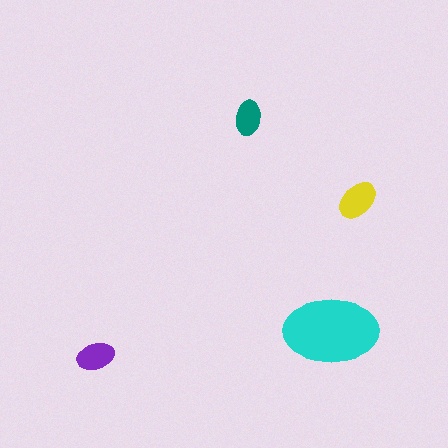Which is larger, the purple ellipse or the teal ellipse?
The purple one.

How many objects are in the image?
There are 4 objects in the image.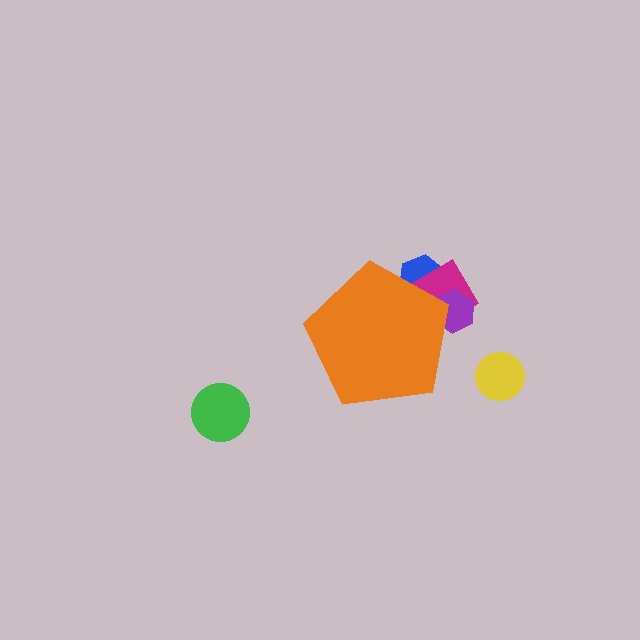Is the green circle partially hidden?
No, the green circle is fully visible.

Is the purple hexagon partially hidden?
Yes, the purple hexagon is partially hidden behind the orange pentagon.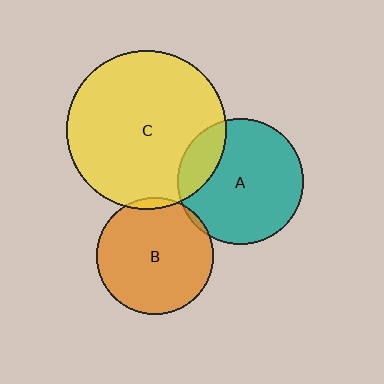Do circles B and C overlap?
Yes.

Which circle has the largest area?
Circle C (yellow).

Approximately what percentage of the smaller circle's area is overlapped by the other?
Approximately 5%.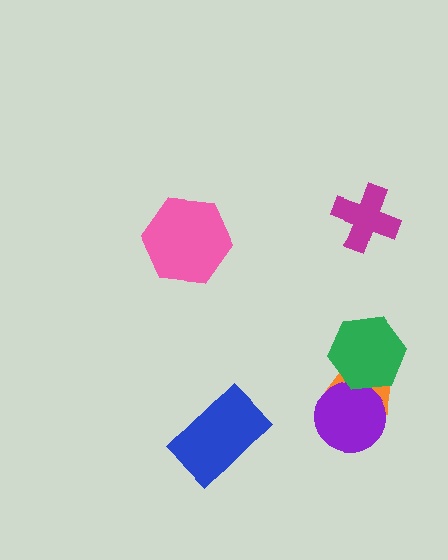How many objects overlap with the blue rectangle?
0 objects overlap with the blue rectangle.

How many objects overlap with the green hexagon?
2 objects overlap with the green hexagon.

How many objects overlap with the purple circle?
2 objects overlap with the purple circle.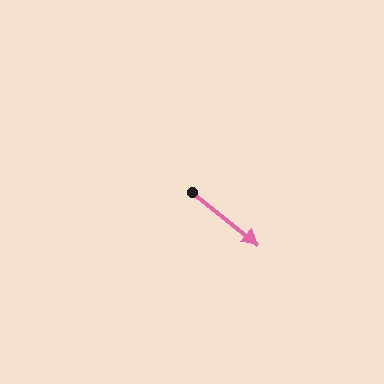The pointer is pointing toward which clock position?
Roughly 4 o'clock.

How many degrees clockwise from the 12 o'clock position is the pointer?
Approximately 128 degrees.